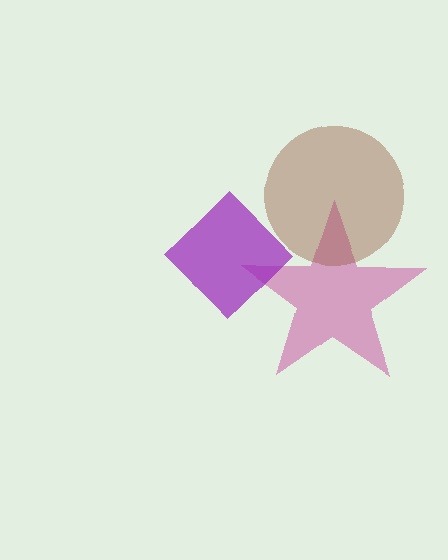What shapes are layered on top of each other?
The layered shapes are: a magenta star, a brown circle, a purple diamond.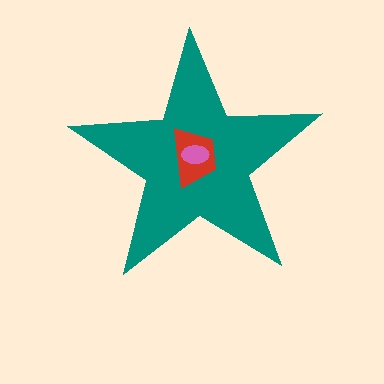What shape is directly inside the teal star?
The red trapezoid.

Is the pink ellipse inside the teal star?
Yes.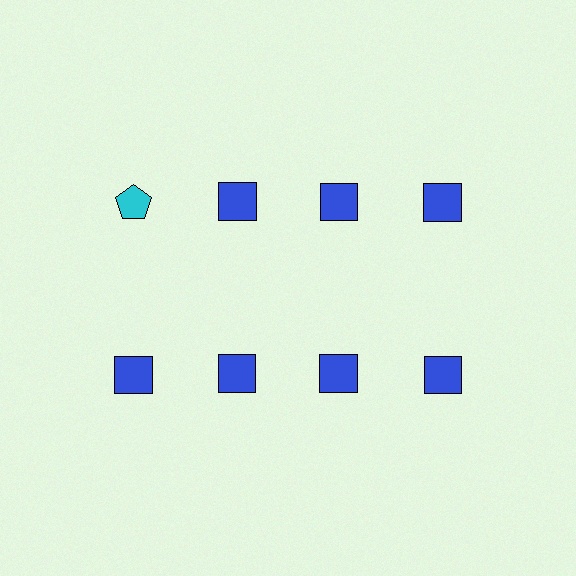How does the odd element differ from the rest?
It differs in both color (cyan instead of blue) and shape (pentagon instead of square).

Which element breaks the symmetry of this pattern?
The cyan pentagon in the top row, leftmost column breaks the symmetry. All other shapes are blue squares.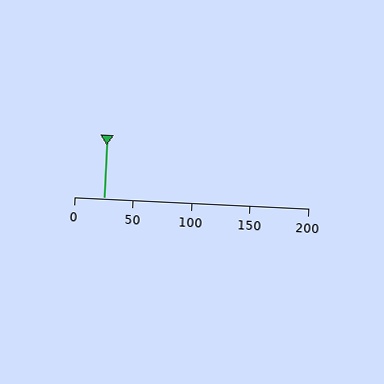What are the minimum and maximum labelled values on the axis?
The axis runs from 0 to 200.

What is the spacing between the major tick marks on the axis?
The major ticks are spaced 50 apart.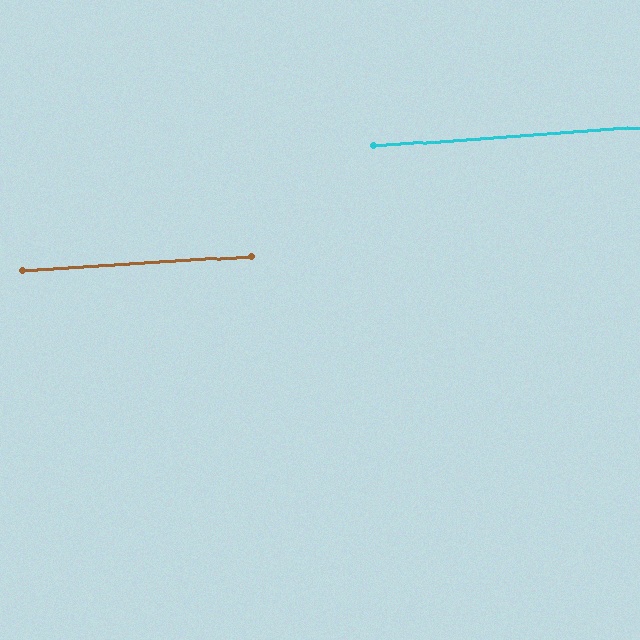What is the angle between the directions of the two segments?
Approximately 1 degree.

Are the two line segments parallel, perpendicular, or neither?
Parallel — their directions differ by only 0.5°.